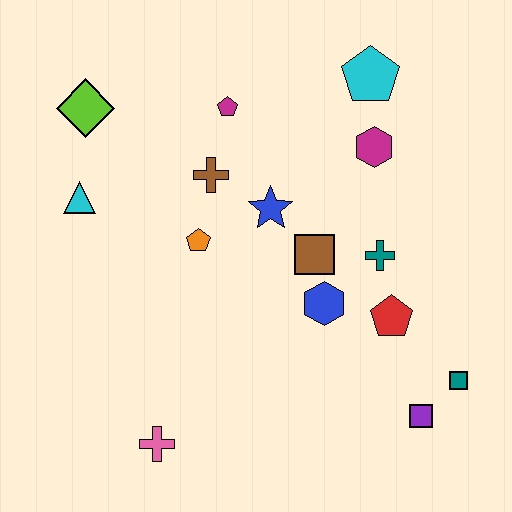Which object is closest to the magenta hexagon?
The cyan pentagon is closest to the magenta hexagon.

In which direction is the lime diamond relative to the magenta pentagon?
The lime diamond is to the left of the magenta pentagon.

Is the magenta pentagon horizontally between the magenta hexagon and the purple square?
No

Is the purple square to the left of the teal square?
Yes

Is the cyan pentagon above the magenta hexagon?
Yes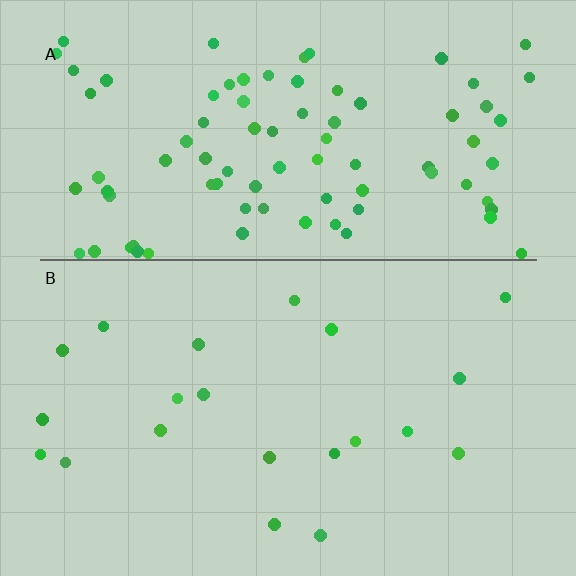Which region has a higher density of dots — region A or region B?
A (the top).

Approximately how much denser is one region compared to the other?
Approximately 4.3× — region A over region B.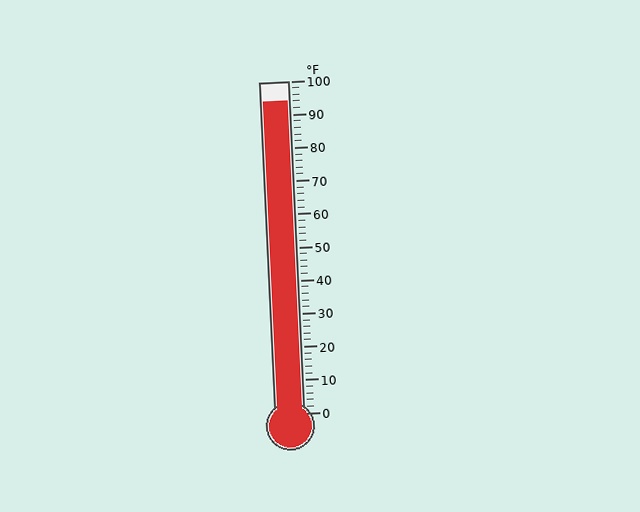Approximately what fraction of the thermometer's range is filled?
The thermometer is filled to approximately 95% of its range.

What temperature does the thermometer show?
The thermometer shows approximately 94°F.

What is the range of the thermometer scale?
The thermometer scale ranges from 0°F to 100°F.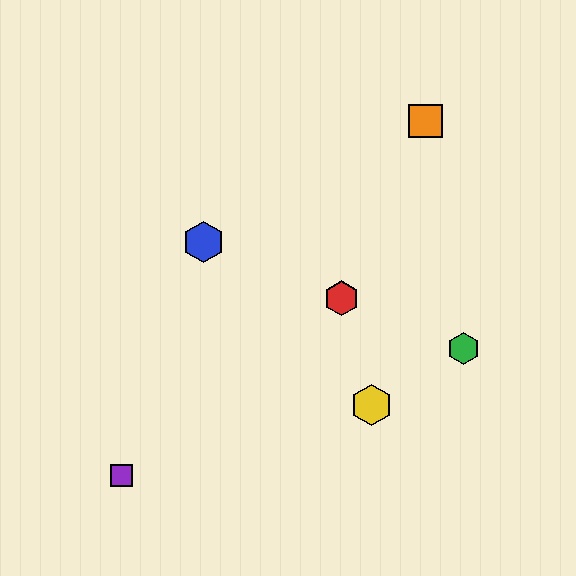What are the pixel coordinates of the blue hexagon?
The blue hexagon is at (204, 242).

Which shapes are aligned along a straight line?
The red hexagon, the blue hexagon, the green hexagon are aligned along a straight line.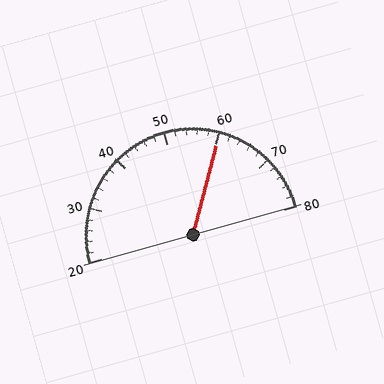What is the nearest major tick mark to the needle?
The nearest major tick mark is 60.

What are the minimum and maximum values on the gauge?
The gauge ranges from 20 to 80.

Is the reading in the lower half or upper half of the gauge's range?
The reading is in the upper half of the range (20 to 80).